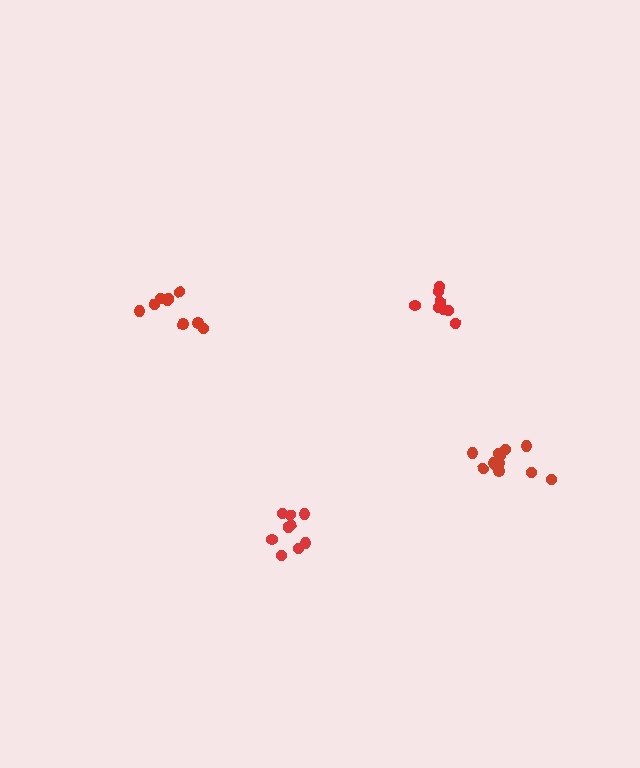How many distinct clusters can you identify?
There are 4 distinct clusters.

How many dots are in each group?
Group 1: 12 dots, Group 2: 9 dots, Group 3: 9 dots, Group 4: 8 dots (38 total).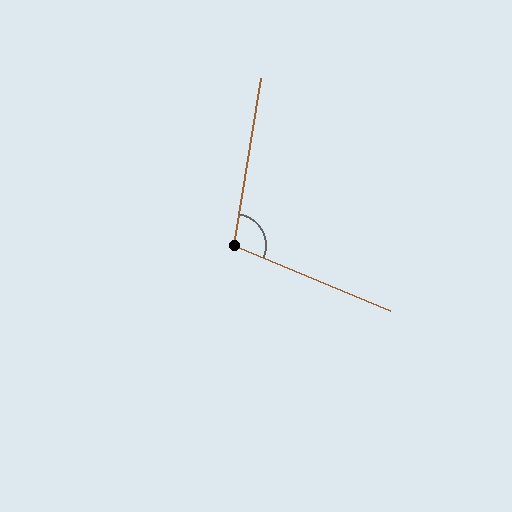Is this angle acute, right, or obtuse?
It is obtuse.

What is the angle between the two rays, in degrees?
Approximately 103 degrees.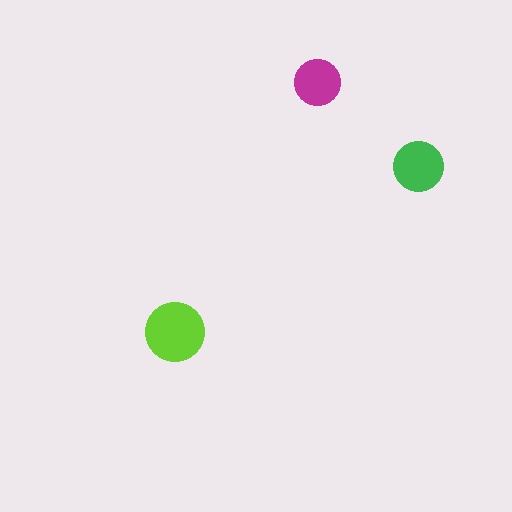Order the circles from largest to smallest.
the lime one, the green one, the magenta one.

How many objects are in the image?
There are 3 objects in the image.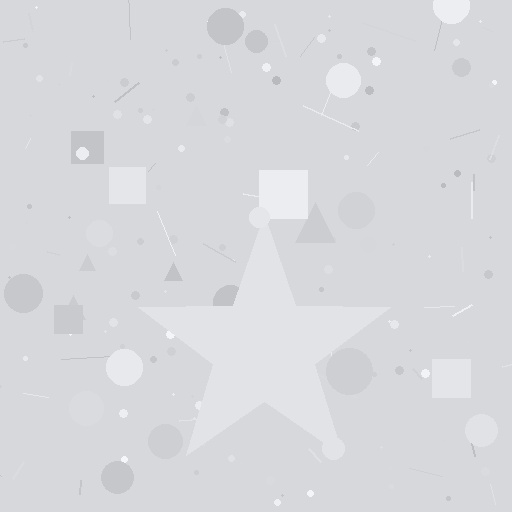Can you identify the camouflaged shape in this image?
The camouflaged shape is a star.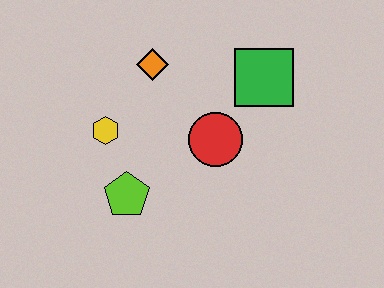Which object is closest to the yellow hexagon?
The lime pentagon is closest to the yellow hexagon.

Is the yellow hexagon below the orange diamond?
Yes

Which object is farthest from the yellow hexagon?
The green square is farthest from the yellow hexagon.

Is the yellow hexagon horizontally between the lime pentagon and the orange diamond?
No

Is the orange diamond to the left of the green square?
Yes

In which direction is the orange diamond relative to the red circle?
The orange diamond is above the red circle.